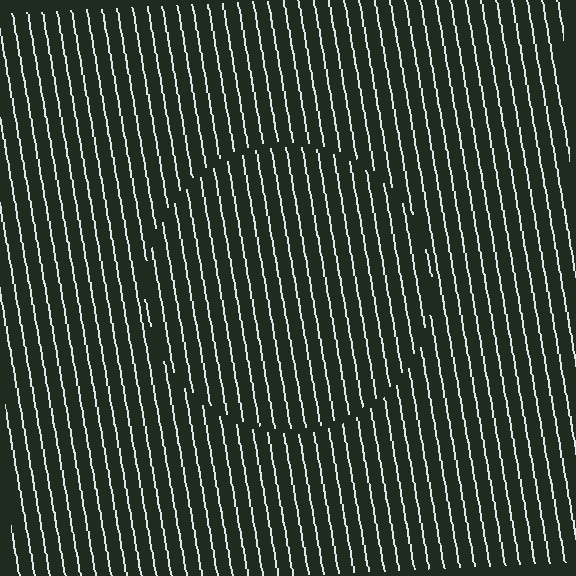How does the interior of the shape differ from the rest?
The interior of the shape contains the same grating, shifted by half a period — the contour is defined by the phase discontinuity where line-ends from the inner and outer gratings abut.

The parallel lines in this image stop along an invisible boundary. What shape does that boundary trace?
An illusory circle. The interior of the shape contains the same grating, shifted by half a period — the contour is defined by the phase discontinuity where line-ends from the inner and outer gratings abut.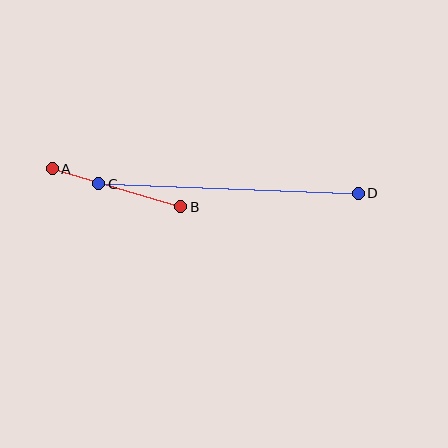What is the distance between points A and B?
The distance is approximately 134 pixels.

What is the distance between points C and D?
The distance is approximately 260 pixels.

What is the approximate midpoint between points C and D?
The midpoint is at approximately (229, 189) pixels.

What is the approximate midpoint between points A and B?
The midpoint is at approximately (116, 188) pixels.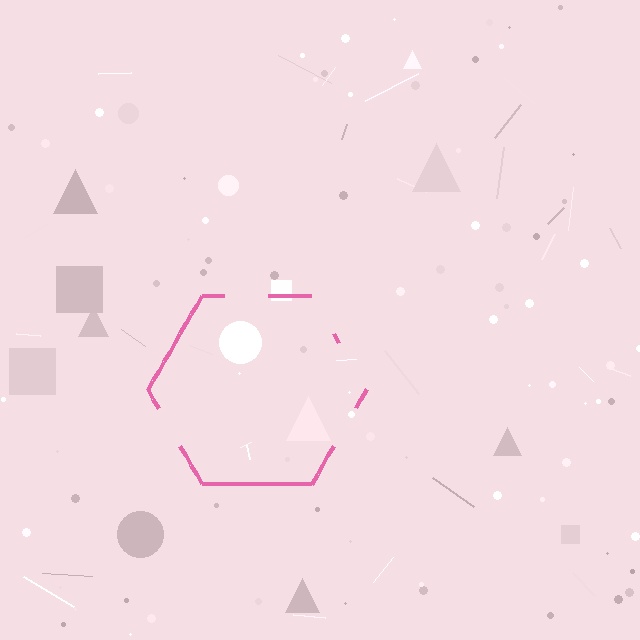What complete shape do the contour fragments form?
The contour fragments form a hexagon.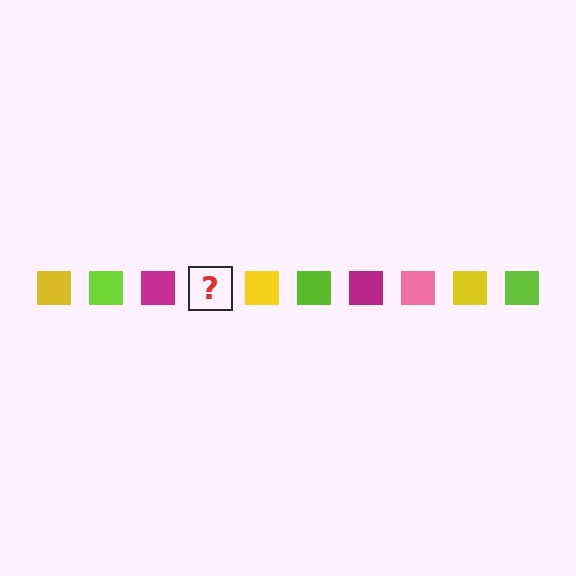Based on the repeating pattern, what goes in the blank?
The blank should be a pink square.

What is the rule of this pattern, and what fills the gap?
The rule is that the pattern cycles through yellow, lime, magenta, pink squares. The gap should be filled with a pink square.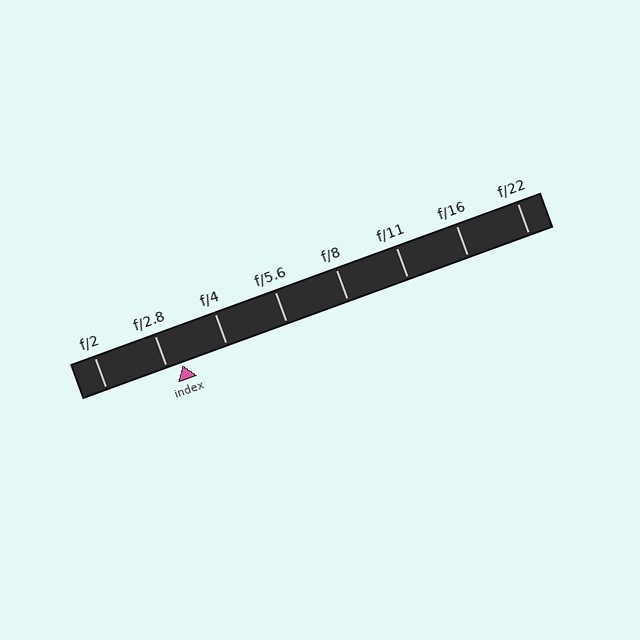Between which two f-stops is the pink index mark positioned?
The index mark is between f/2.8 and f/4.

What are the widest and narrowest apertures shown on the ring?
The widest aperture shown is f/2 and the narrowest is f/22.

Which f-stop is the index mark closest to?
The index mark is closest to f/2.8.